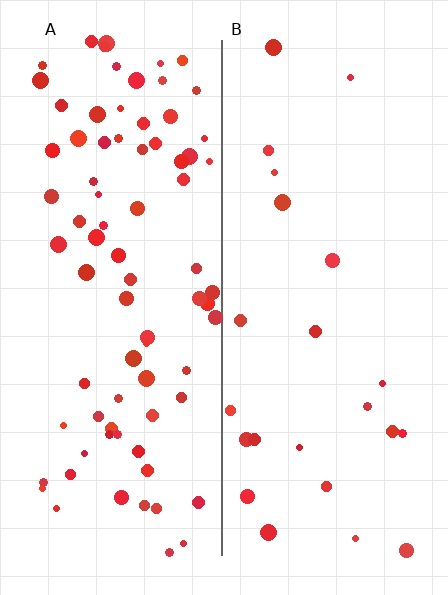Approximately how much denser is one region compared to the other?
Approximately 3.5× — region A over region B.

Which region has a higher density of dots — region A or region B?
A (the left).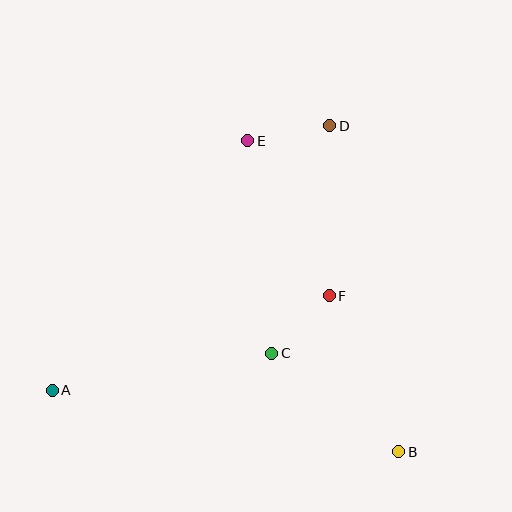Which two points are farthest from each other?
Points A and D are farthest from each other.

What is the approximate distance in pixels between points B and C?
The distance between B and C is approximately 161 pixels.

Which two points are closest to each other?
Points C and F are closest to each other.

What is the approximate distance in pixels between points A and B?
The distance between A and B is approximately 352 pixels.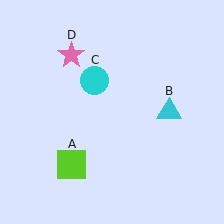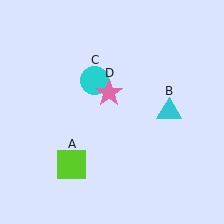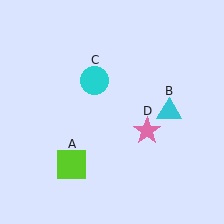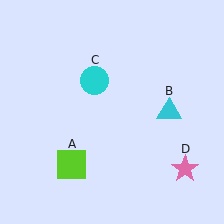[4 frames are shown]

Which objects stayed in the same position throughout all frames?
Lime square (object A) and cyan triangle (object B) and cyan circle (object C) remained stationary.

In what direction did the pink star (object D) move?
The pink star (object D) moved down and to the right.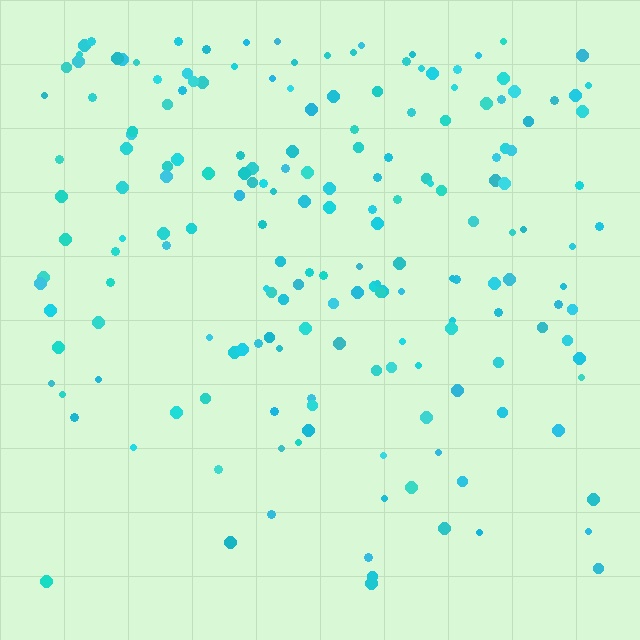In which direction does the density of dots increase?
From bottom to top, with the top side densest.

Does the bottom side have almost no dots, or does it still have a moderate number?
Still a moderate number, just noticeably fewer than the top.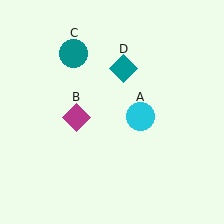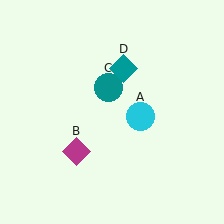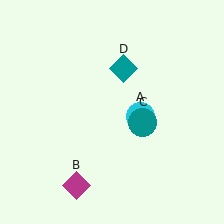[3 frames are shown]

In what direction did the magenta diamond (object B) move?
The magenta diamond (object B) moved down.